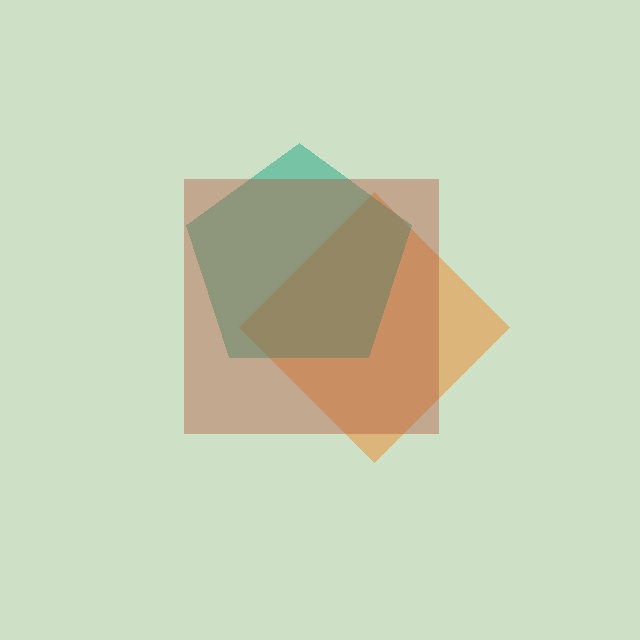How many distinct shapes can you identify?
There are 3 distinct shapes: an orange diamond, a teal pentagon, a brown square.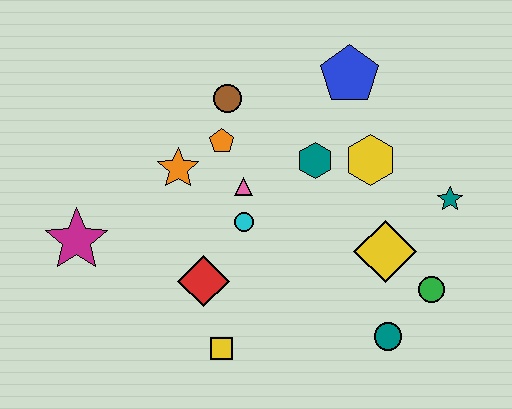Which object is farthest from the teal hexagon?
The magenta star is farthest from the teal hexagon.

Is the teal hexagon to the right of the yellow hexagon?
No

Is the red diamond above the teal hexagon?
No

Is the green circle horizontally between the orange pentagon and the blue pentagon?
No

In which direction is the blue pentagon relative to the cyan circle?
The blue pentagon is above the cyan circle.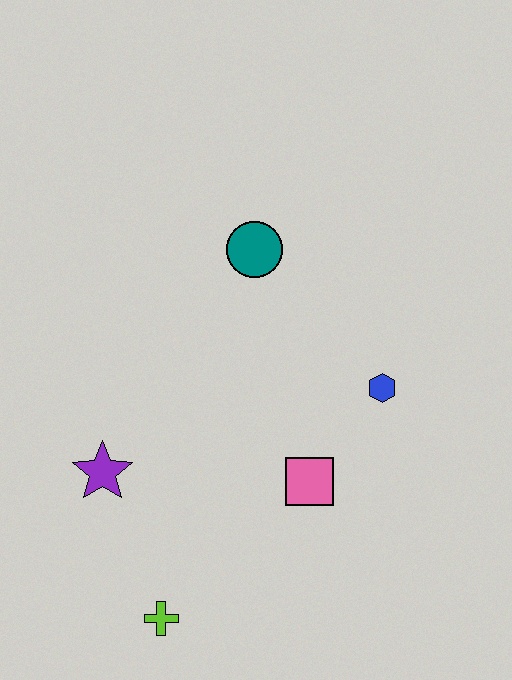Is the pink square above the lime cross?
Yes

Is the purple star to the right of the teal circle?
No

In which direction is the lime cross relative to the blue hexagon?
The lime cross is below the blue hexagon.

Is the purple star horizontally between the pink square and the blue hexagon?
No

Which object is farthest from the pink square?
The teal circle is farthest from the pink square.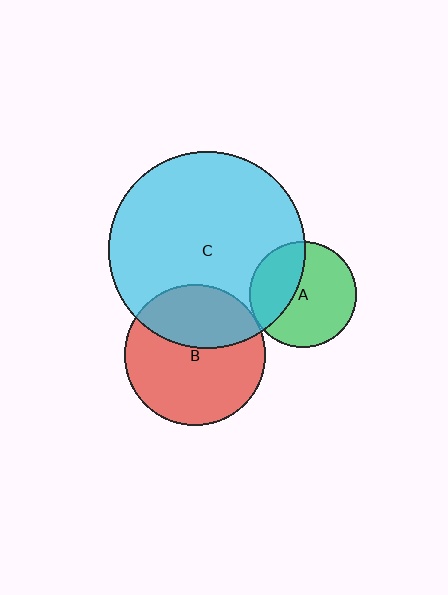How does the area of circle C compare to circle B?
Approximately 1.9 times.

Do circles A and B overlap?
Yes.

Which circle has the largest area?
Circle C (cyan).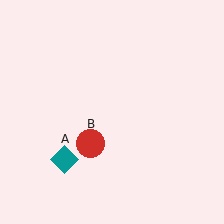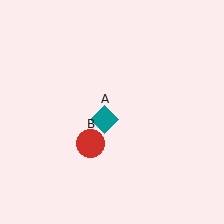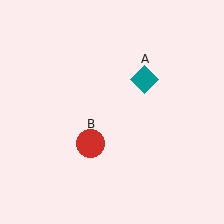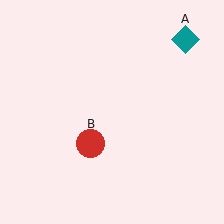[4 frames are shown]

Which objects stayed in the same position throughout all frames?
Red circle (object B) remained stationary.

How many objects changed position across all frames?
1 object changed position: teal diamond (object A).